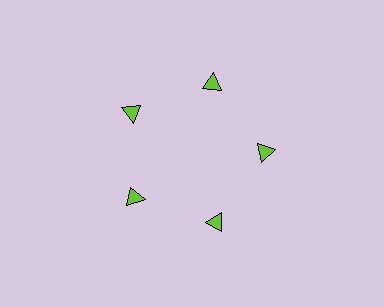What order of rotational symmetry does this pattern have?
This pattern has 5-fold rotational symmetry.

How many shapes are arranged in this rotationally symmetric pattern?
There are 5 shapes, arranged in 5 groups of 1.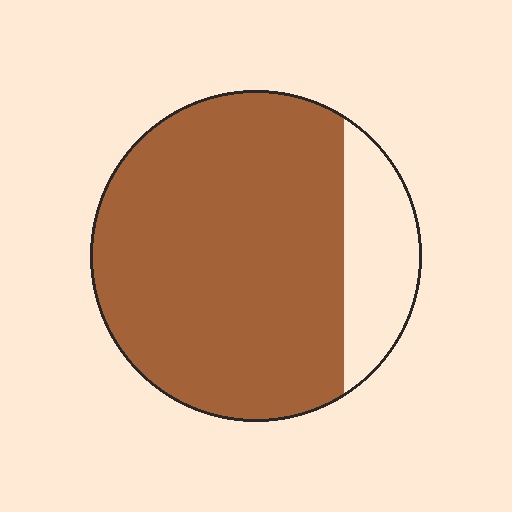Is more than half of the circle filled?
Yes.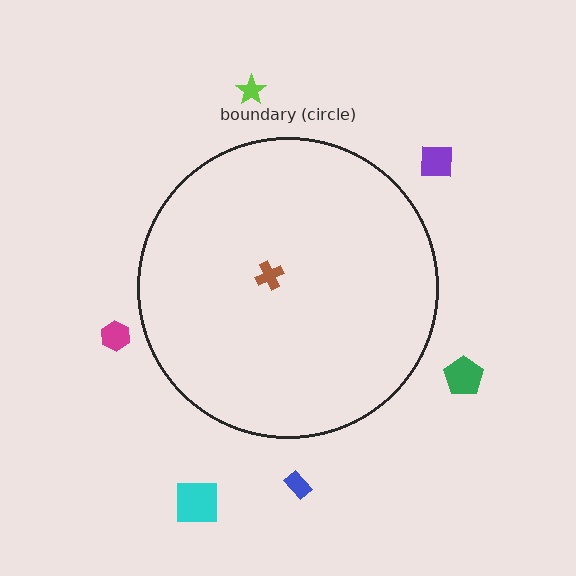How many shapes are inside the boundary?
1 inside, 6 outside.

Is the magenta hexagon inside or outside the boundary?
Outside.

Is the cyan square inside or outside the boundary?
Outside.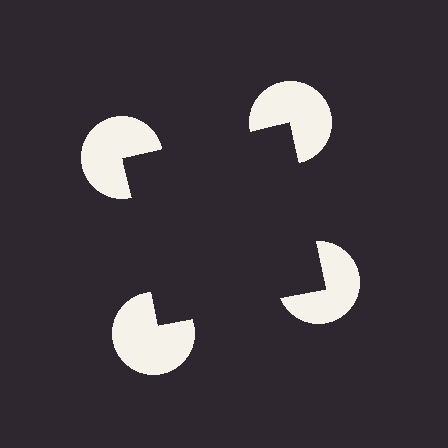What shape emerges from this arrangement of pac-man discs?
An illusory square — its edges are inferred from the aligned wedge cuts in the pac-man discs, not physically drawn.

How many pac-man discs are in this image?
There are 4 — one at each vertex of the illusory square.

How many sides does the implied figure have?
4 sides.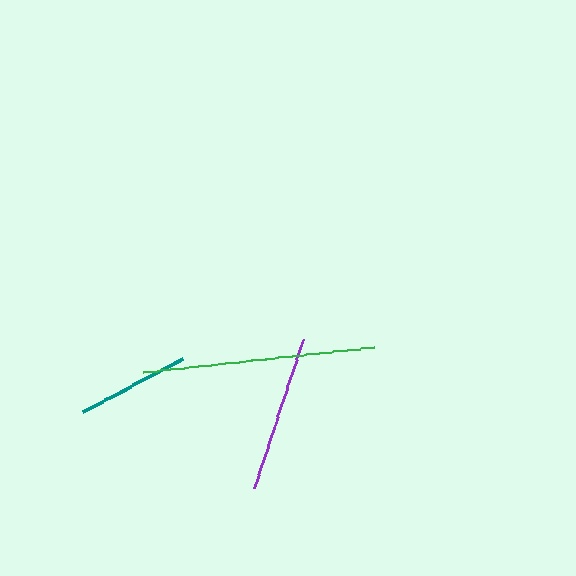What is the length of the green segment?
The green segment is approximately 233 pixels long.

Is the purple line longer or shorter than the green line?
The green line is longer than the purple line.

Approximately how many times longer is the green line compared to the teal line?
The green line is approximately 2.0 times the length of the teal line.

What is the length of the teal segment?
The teal segment is approximately 114 pixels long.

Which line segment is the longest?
The green line is the longest at approximately 233 pixels.